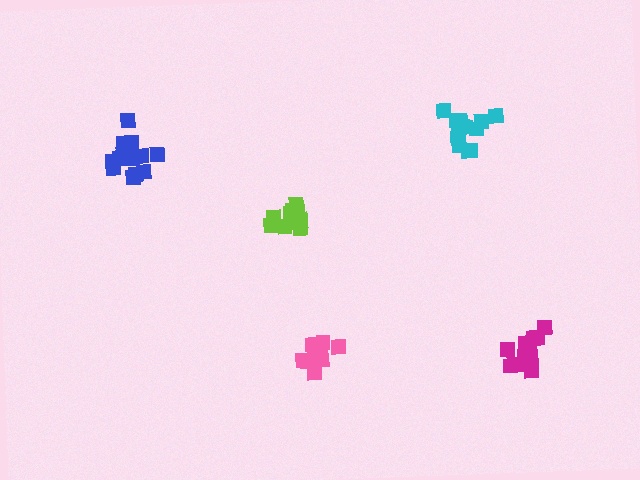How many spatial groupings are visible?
There are 5 spatial groupings.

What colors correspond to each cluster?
The clusters are colored: cyan, blue, pink, lime, magenta.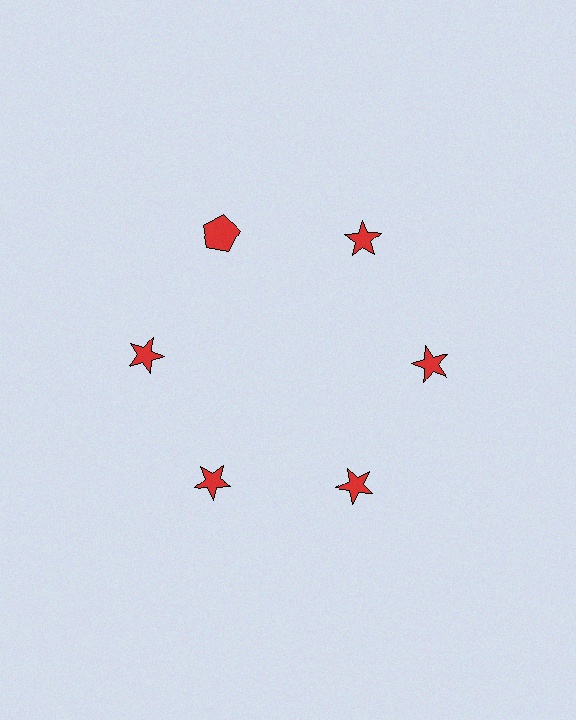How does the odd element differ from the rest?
It has a different shape: pentagon instead of star.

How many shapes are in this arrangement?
There are 6 shapes arranged in a ring pattern.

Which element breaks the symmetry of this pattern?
The red pentagon at roughly the 11 o'clock position breaks the symmetry. All other shapes are red stars.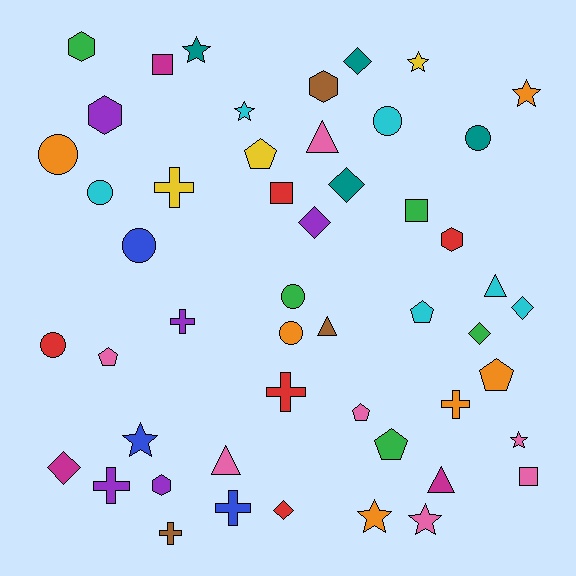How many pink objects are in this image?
There are 7 pink objects.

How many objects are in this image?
There are 50 objects.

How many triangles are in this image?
There are 5 triangles.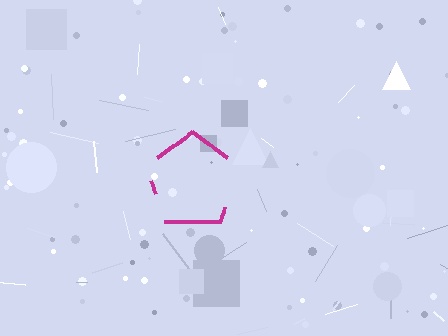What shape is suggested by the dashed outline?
The dashed outline suggests a pentagon.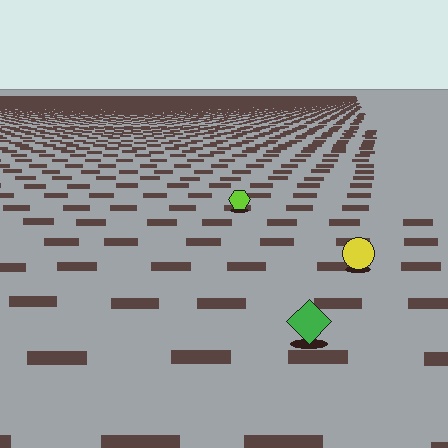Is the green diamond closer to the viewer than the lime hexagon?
Yes. The green diamond is closer — you can tell from the texture gradient: the ground texture is coarser near it.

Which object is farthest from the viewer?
The lime hexagon is farthest from the viewer. It appears smaller and the ground texture around it is denser.